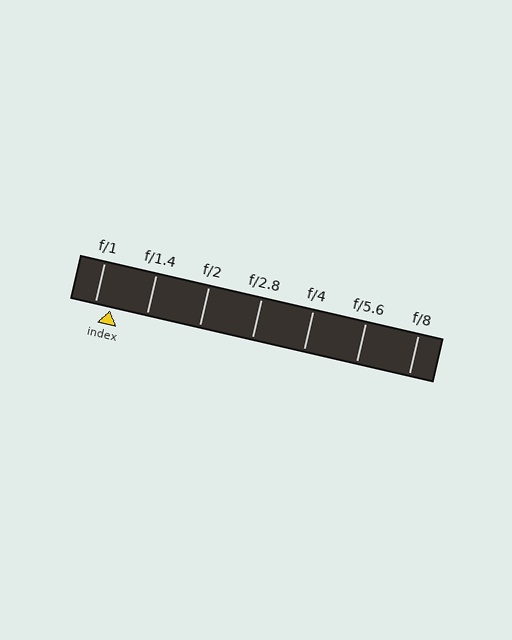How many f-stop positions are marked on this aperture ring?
There are 7 f-stop positions marked.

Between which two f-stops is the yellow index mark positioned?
The index mark is between f/1 and f/1.4.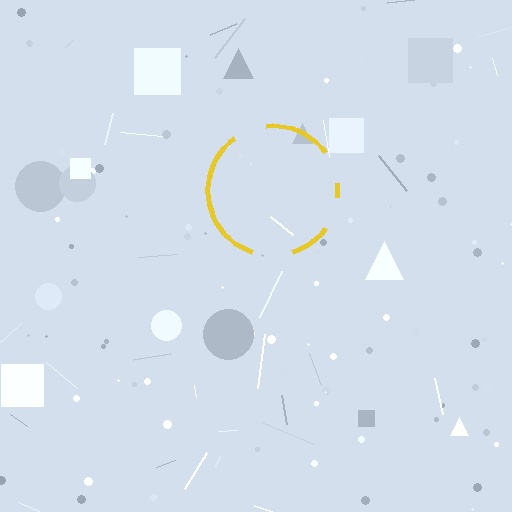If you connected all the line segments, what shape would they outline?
They would outline a circle.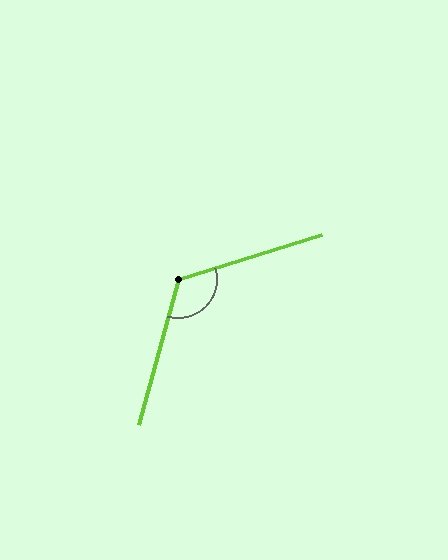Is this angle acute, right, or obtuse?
It is obtuse.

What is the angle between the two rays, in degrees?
Approximately 123 degrees.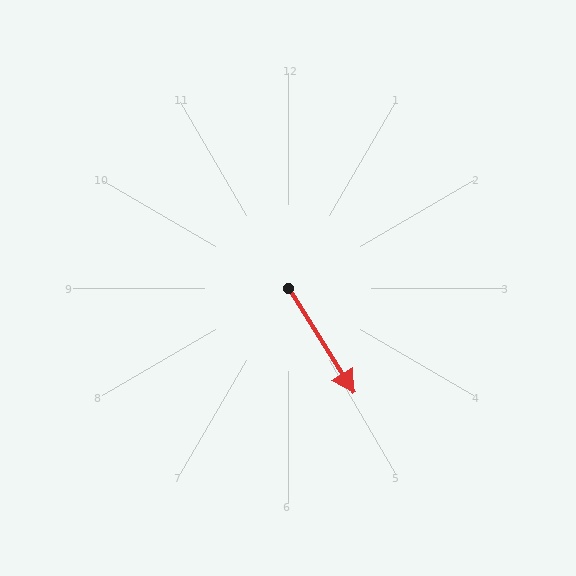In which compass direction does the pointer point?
Southeast.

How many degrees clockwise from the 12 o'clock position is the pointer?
Approximately 148 degrees.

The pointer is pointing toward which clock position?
Roughly 5 o'clock.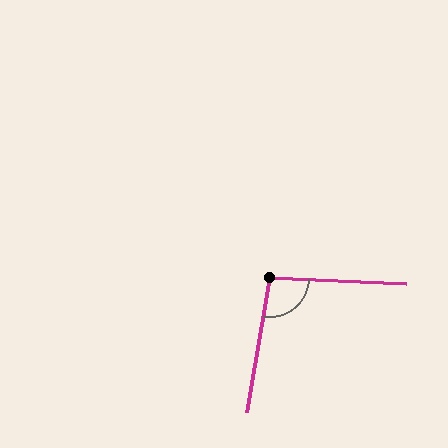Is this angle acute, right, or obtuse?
It is obtuse.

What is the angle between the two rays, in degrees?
Approximately 97 degrees.